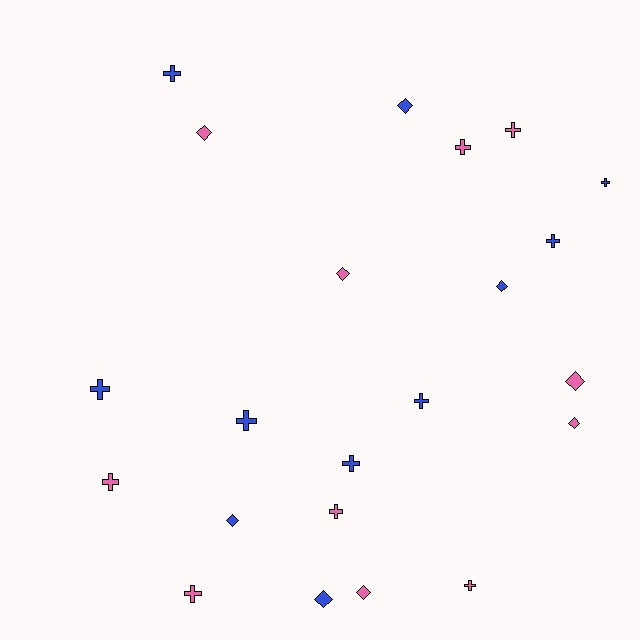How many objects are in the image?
There are 22 objects.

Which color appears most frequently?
Pink, with 11 objects.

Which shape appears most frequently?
Cross, with 13 objects.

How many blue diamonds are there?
There are 4 blue diamonds.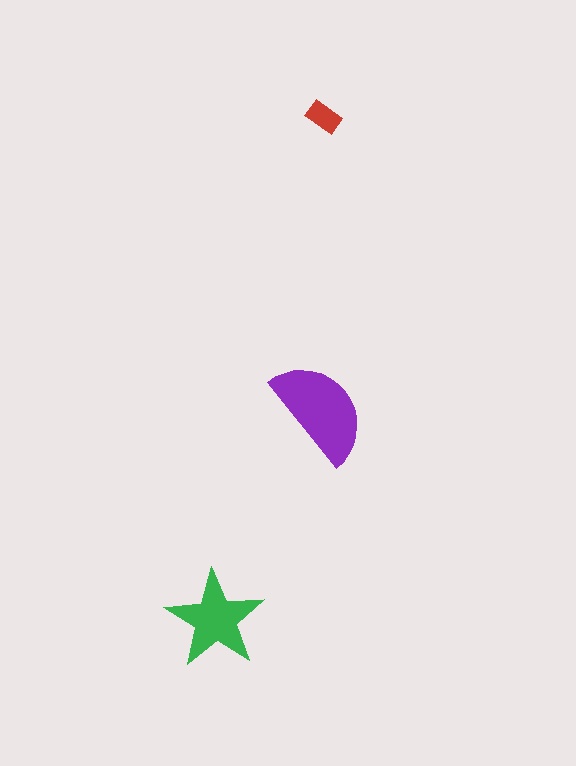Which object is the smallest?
The red rectangle.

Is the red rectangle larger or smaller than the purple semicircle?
Smaller.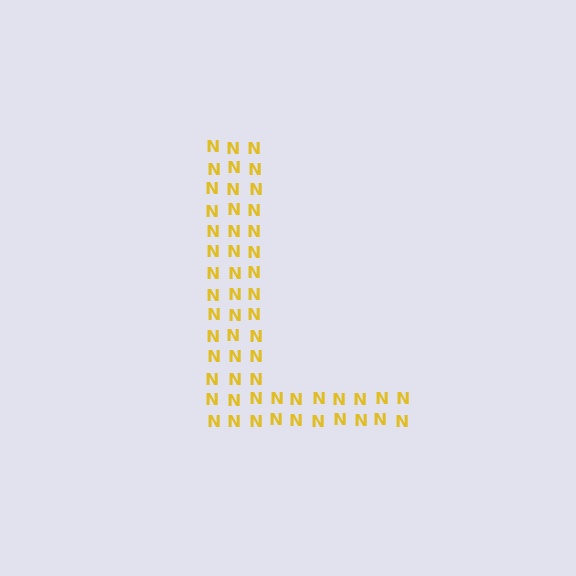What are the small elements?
The small elements are letter N's.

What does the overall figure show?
The overall figure shows the letter L.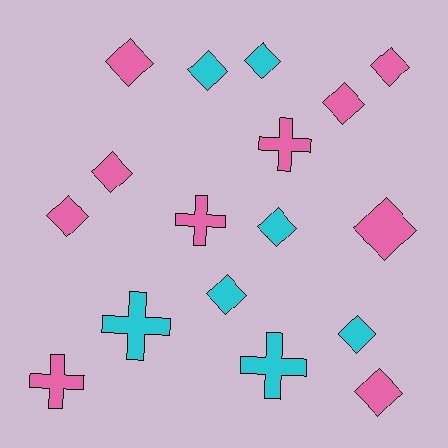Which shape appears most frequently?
Diamond, with 12 objects.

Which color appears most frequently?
Pink, with 10 objects.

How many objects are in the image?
There are 17 objects.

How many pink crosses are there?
There are 3 pink crosses.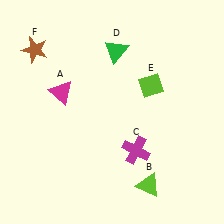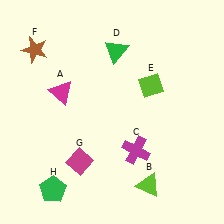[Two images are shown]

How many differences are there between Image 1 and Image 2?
There are 2 differences between the two images.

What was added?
A magenta diamond (G), a green pentagon (H) were added in Image 2.